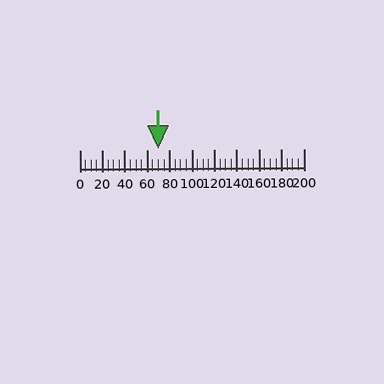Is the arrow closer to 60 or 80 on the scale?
The arrow is closer to 80.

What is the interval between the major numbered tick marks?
The major tick marks are spaced 20 units apart.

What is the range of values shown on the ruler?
The ruler shows values from 0 to 200.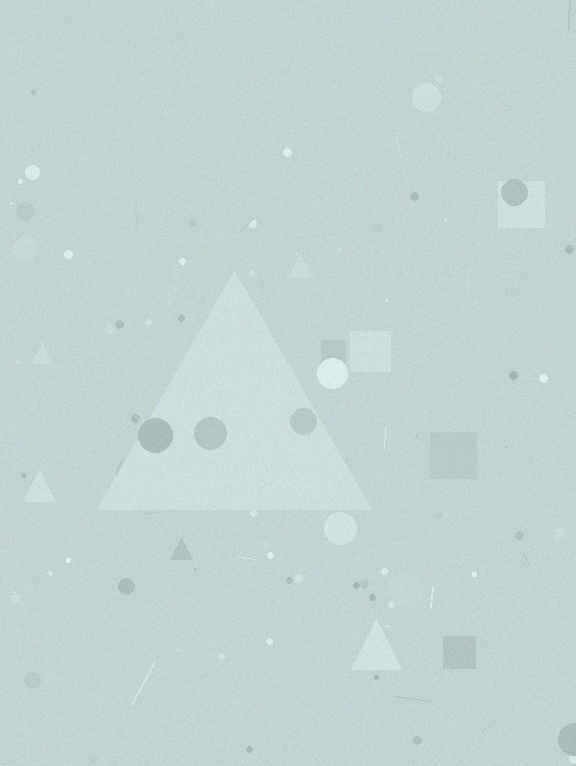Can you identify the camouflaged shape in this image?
The camouflaged shape is a triangle.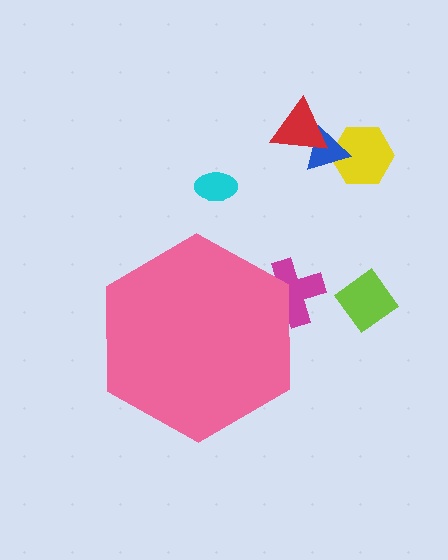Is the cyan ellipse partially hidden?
No, the cyan ellipse is fully visible.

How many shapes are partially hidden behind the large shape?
1 shape is partially hidden.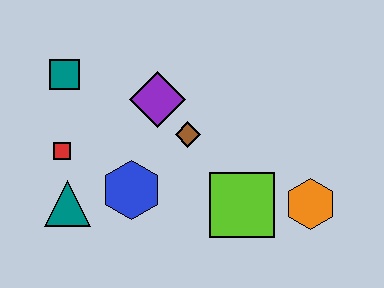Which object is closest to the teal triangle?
The red square is closest to the teal triangle.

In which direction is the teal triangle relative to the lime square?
The teal triangle is to the left of the lime square.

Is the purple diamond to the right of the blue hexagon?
Yes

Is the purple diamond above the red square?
Yes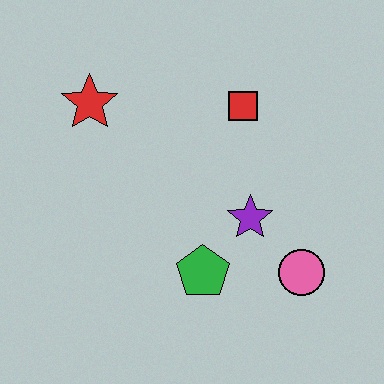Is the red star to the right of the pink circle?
No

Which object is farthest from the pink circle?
The red star is farthest from the pink circle.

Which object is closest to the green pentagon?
The purple star is closest to the green pentagon.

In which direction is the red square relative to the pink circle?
The red square is above the pink circle.